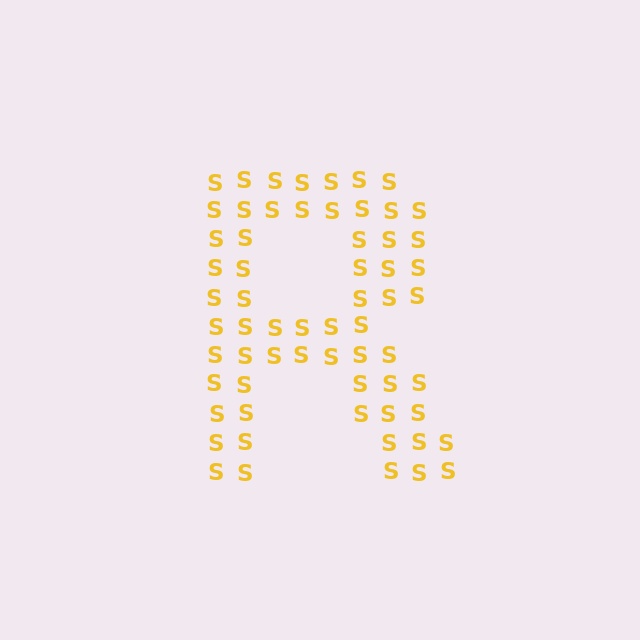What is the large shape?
The large shape is the letter R.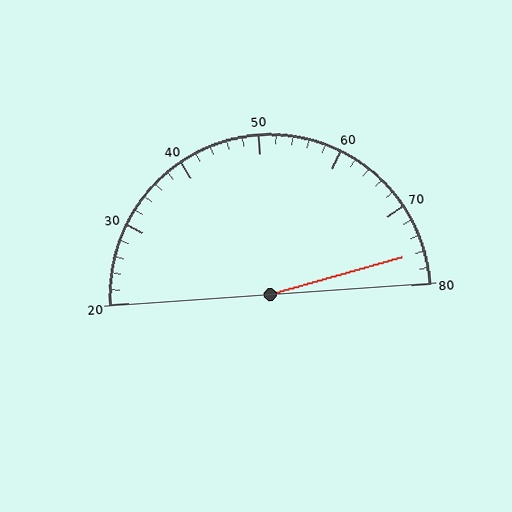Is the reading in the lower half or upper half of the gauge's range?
The reading is in the upper half of the range (20 to 80).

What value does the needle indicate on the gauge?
The needle indicates approximately 76.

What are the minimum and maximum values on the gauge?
The gauge ranges from 20 to 80.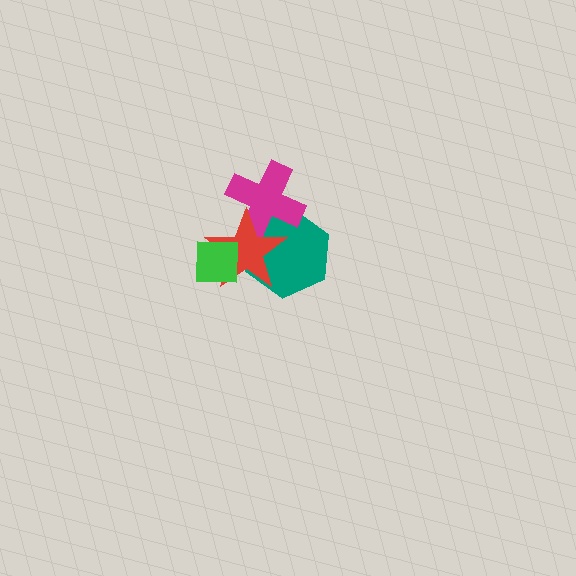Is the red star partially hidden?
Yes, it is partially covered by another shape.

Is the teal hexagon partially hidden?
Yes, it is partially covered by another shape.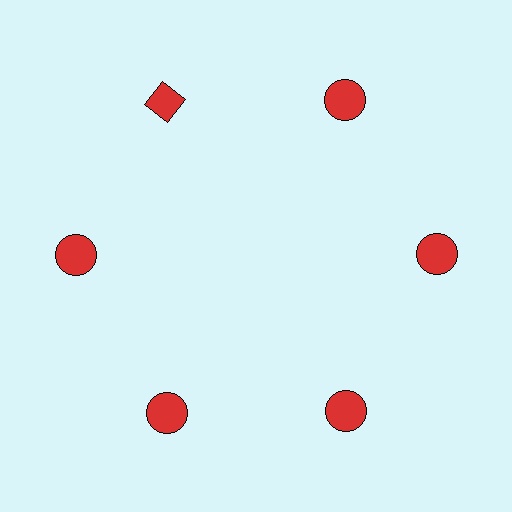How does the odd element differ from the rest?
It has a different shape: diamond instead of circle.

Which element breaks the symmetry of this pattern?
The red diamond at roughly the 11 o'clock position breaks the symmetry. All other shapes are red circles.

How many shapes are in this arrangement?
There are 6 shapes arranged in a ring pattern.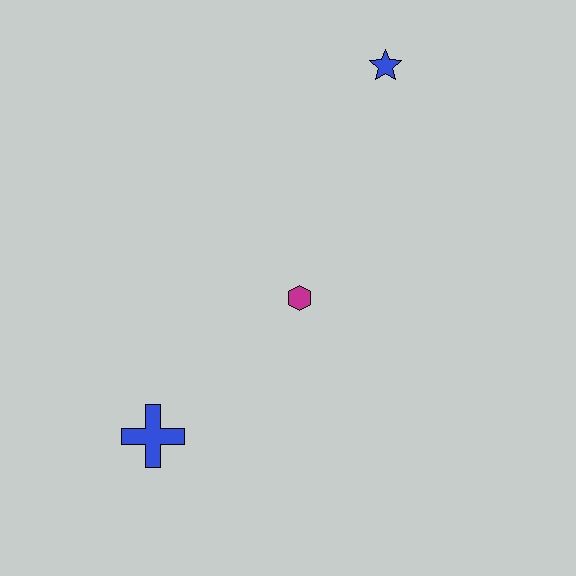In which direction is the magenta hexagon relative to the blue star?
The magenta hexagon is below the blue star.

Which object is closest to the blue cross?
The magenta hexagon is closest to the blue cross.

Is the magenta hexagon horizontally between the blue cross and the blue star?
Yes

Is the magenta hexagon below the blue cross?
No